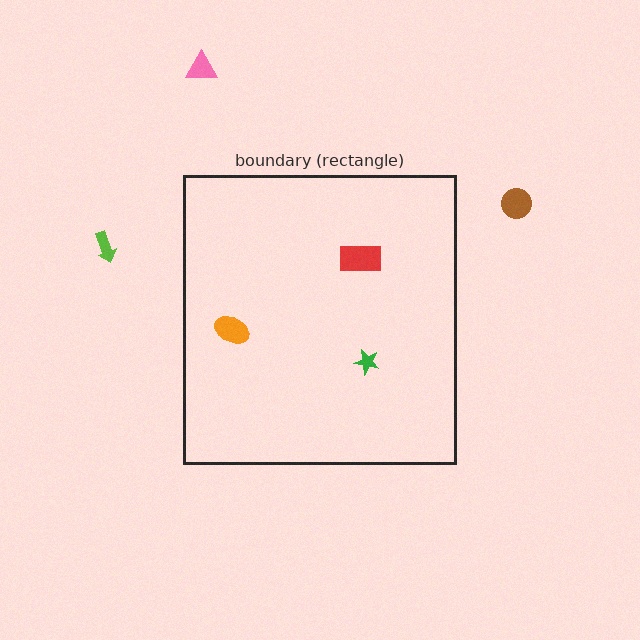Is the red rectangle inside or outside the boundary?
Inside.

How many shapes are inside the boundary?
3 inside, 3 outside.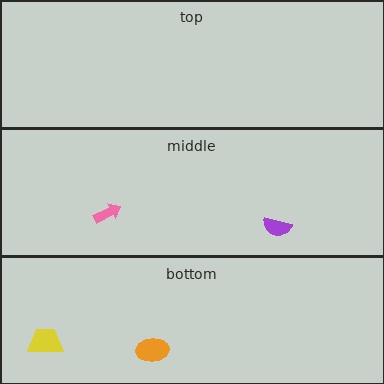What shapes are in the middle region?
The purple semicircle, the pink arrow.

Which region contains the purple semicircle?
The middle region.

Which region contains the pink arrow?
The middle region.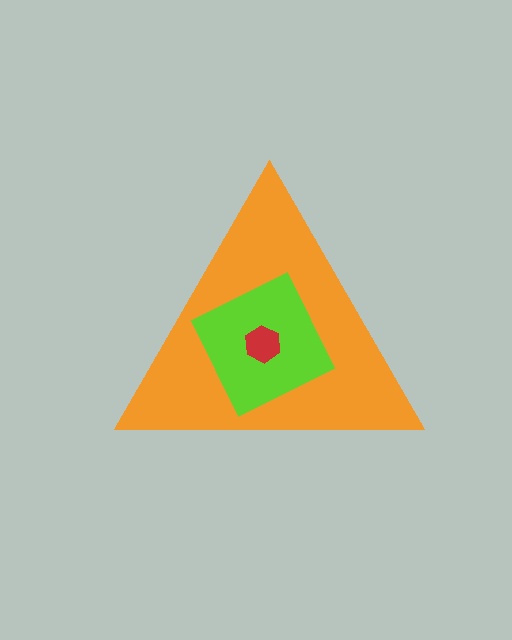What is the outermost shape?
The orange triangle.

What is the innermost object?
The red hexagon.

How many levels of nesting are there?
3.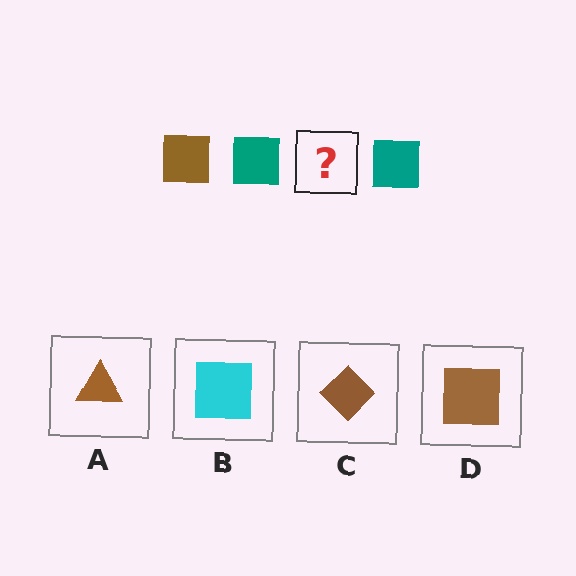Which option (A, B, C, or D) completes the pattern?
D.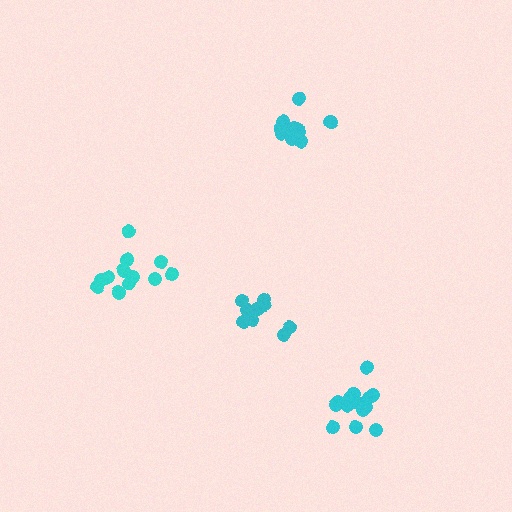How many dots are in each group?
Group 1: 9 dots, Group 2: 11 dots, Group 3: 12 dots, Group 4: 15 dots (47 total).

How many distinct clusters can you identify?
There are 4 distinct clusters.